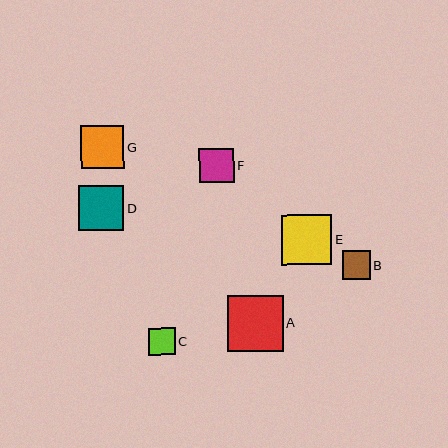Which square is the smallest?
Square C is the smallest with a size of approximately 27 pixels.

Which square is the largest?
Square A is the largest with a size of approximately 56 pixels.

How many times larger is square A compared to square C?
Square A is approximately 2.1 times the size of square C.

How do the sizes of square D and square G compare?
Square D and square G are approximately the same size.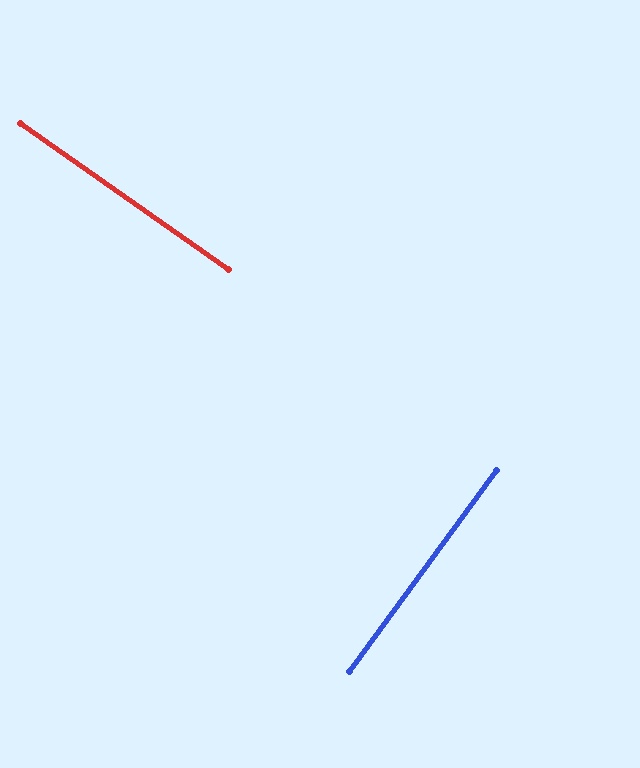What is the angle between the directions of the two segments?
Approximately 89 degrees.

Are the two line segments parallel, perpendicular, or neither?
Perpendicular — they meet at approximately 89°.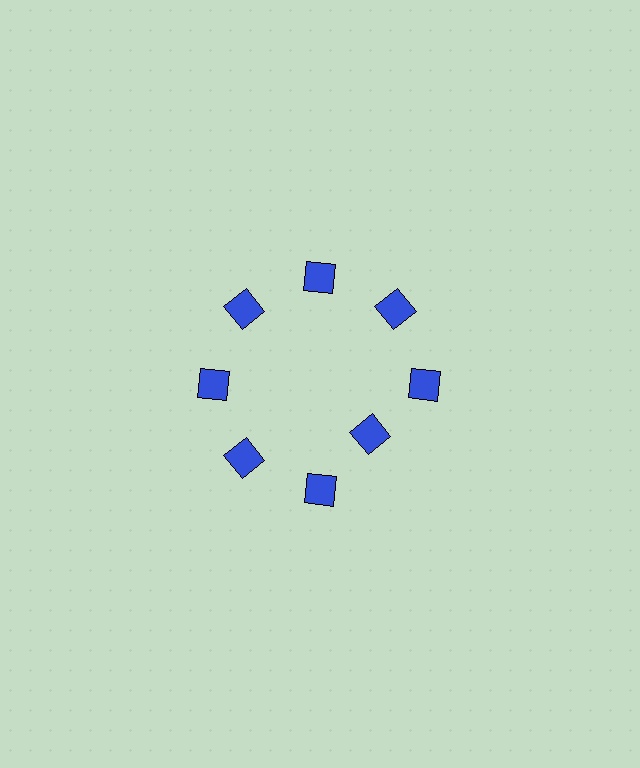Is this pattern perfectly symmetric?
No. The 8 blue squares are arranged in a ring, but one element near the 4 o'clock position is pulled inward toward the center, breaking the 8-fold rotational symmetry.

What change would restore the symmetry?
The symmetry would be restored by moving it outward, back onto the ring so that all 8 squares sit at equal angles and equal distance from the center.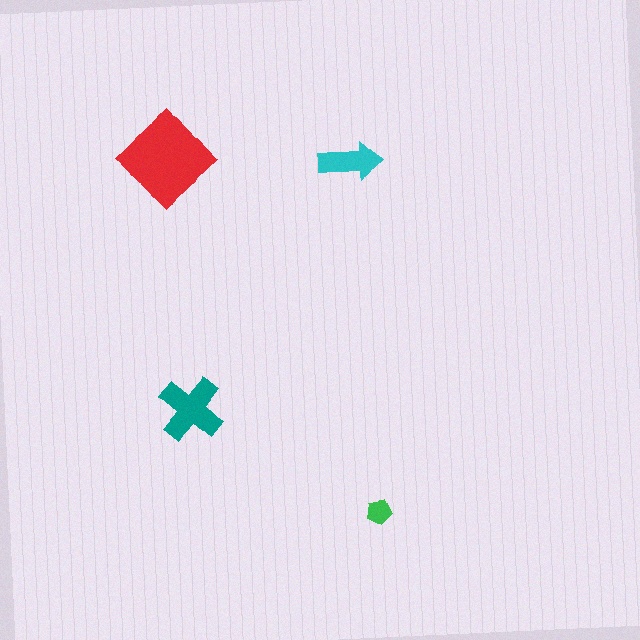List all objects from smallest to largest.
The green pentagon, the cyan arrow, the teal cross, the red diamond.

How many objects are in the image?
There are 4 objects in the image.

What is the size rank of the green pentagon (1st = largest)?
4th.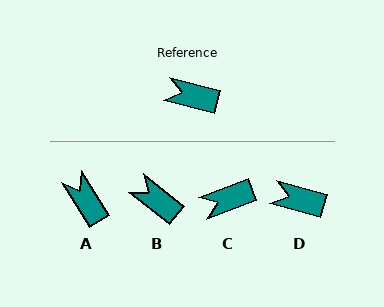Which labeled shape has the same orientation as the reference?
D.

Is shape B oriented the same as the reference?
No, it is off by about 23 degrees.